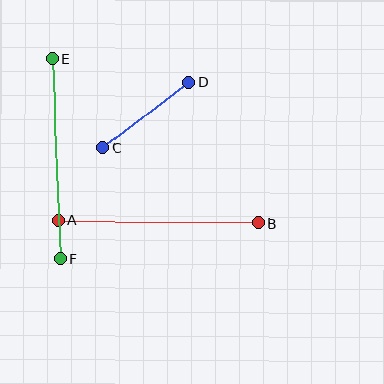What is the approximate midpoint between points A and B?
The midpoint is at approximately (158, 222) pixels.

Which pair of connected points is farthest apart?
Points E and F are farthest apart.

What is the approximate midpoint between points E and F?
The midpoint is at approximately (56, 159) pixels.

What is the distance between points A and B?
The distance is approximately 200 pixels.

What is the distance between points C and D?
The distance is approximately 108 pixels.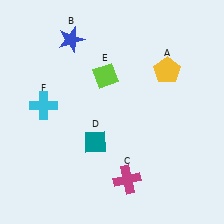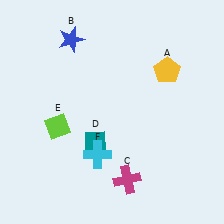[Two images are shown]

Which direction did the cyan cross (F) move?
The cyan cross (F) moved right.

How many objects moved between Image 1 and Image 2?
2 objects moved between the two images.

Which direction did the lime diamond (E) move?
The lime diamond (E) moved down.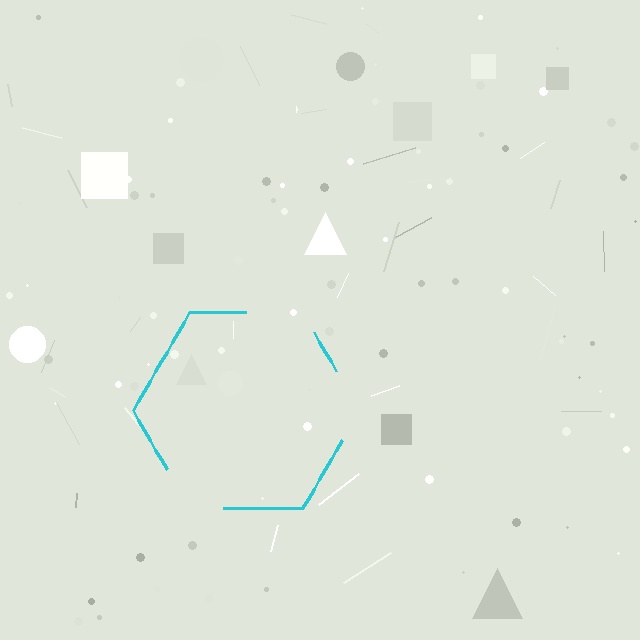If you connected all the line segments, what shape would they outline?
They would outline a hexagon.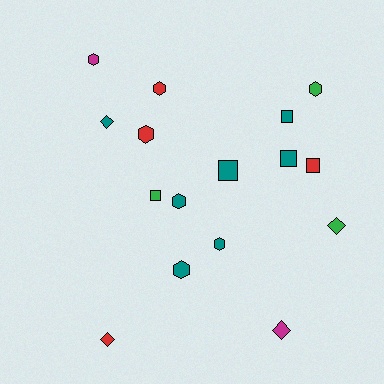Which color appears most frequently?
Teal, with 7 objects.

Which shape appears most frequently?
Hexagon, with 7 objects.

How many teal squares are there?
There are 3 teal squares.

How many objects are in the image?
There are 16 objects.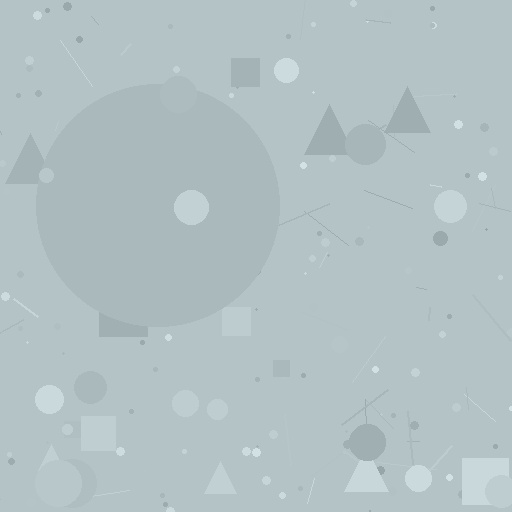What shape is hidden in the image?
A circle is hidden in the image.